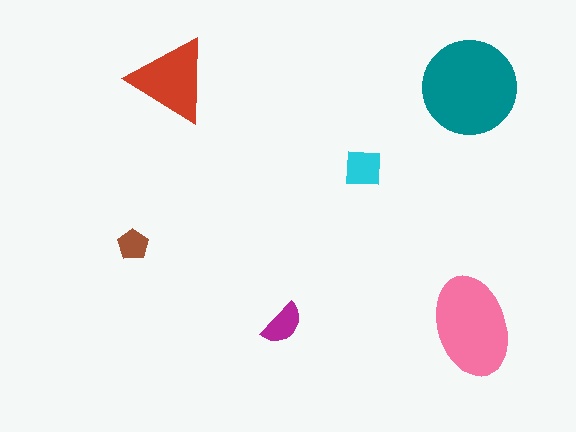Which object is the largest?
The teal circle.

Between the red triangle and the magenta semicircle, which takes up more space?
The red triangle.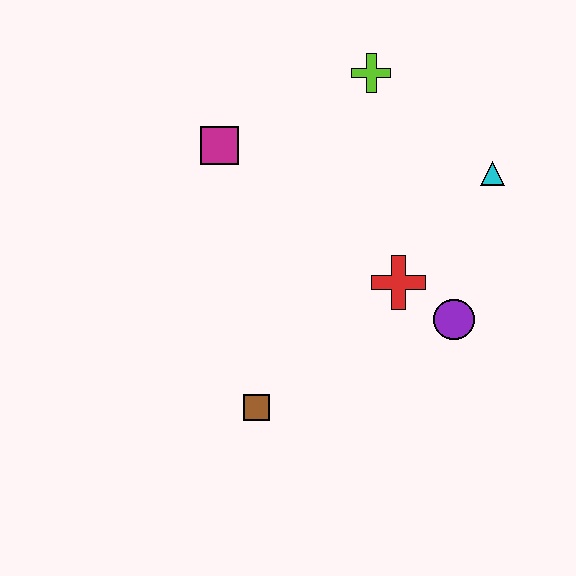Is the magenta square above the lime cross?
No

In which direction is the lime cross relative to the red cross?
The lime cross is above the red cross.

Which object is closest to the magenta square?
The lime cross is closest to the magenta square.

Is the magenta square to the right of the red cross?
No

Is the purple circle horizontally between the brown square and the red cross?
No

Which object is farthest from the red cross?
The magenta square is farthest from the red cross.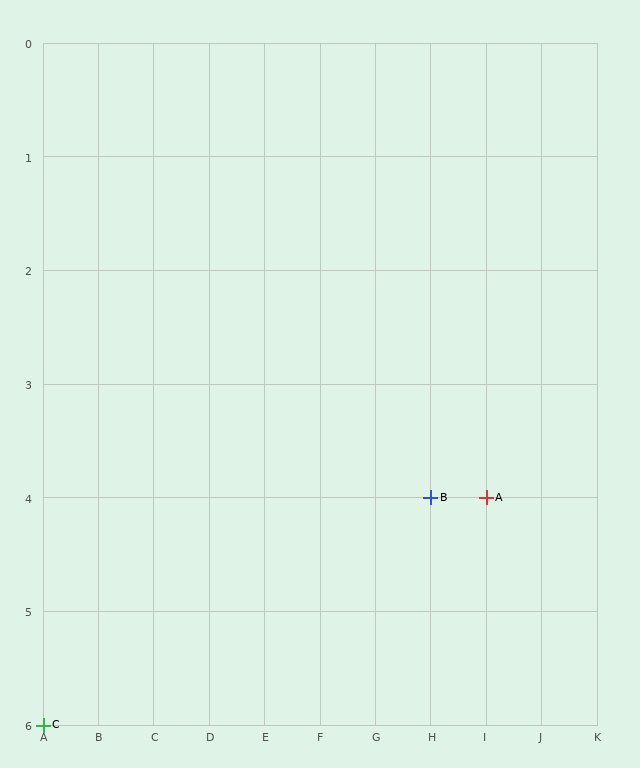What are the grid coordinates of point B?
Point B is at grid coordinates (H, 4).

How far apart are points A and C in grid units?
Points A and C are 8 columns and 2 rows apart (about 8.2 grid units diagonally).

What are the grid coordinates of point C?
Point C is at grid coordinates (A, 6).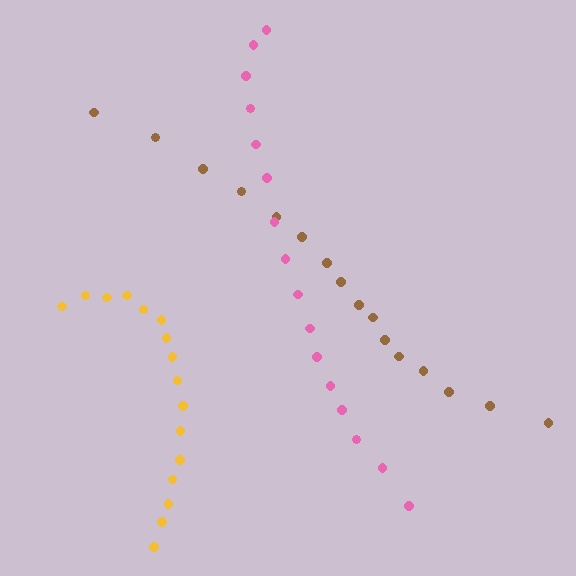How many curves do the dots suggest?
There are 3 distinct paths.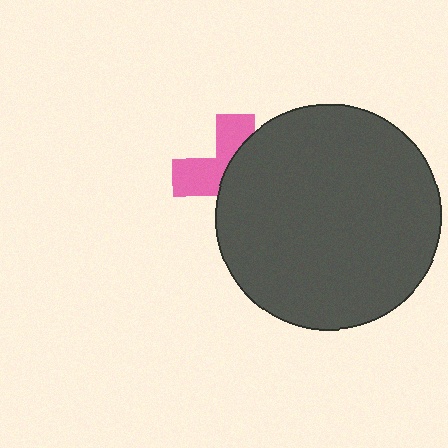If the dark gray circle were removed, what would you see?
You would see the complete pink cross.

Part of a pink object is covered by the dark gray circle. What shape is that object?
It is a cross.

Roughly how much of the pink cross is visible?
A small part of it is visible (roughly 40%).